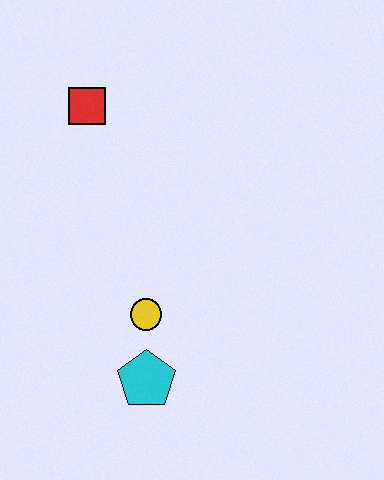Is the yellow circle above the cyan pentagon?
Yes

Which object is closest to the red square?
The yellow circle is closest to the red square.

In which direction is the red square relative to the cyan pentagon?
The red square is above the cyan pentagon.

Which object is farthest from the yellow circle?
The red square is farthest from the yellow circle.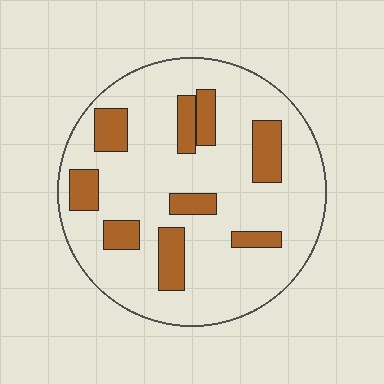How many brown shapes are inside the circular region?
9.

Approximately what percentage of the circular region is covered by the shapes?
Approximately 20%.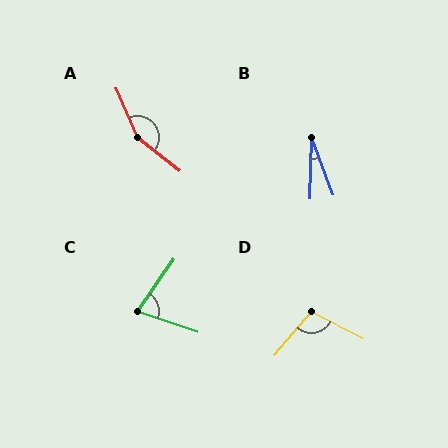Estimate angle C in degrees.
Approximately 74 degrees.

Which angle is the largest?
A, at approximately 152 degrees.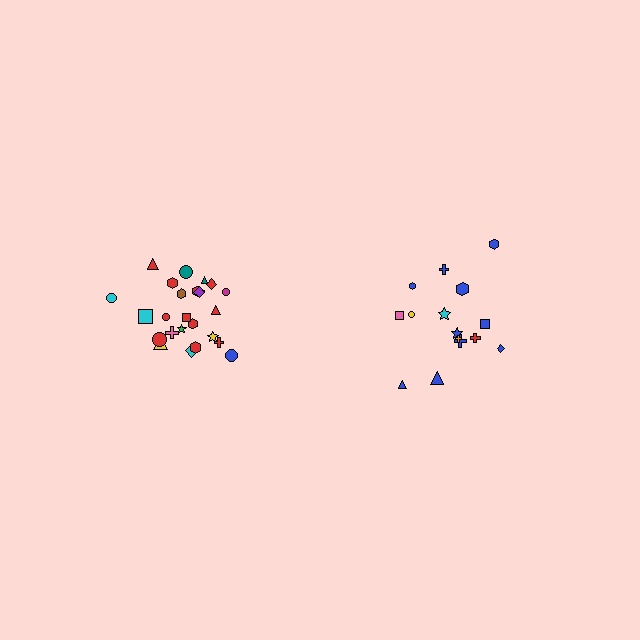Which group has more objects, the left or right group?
The left group.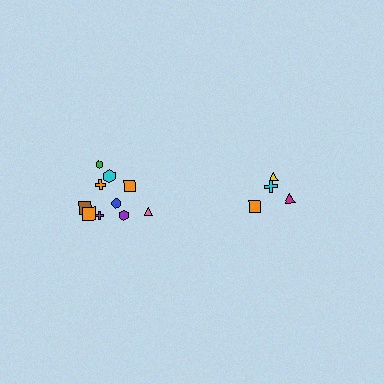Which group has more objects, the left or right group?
The left group.